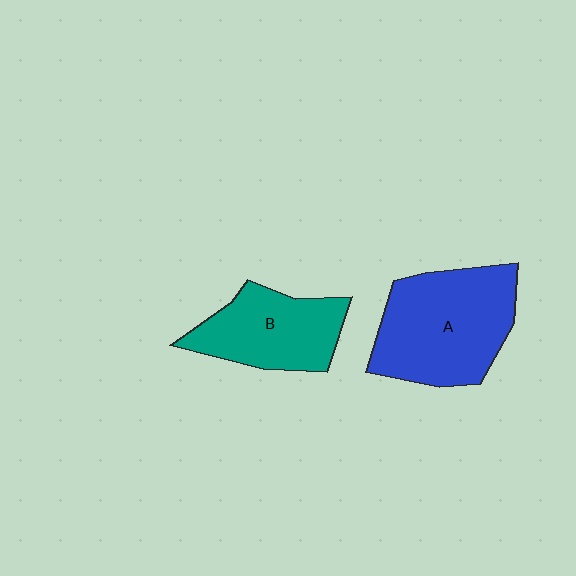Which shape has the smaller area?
Shape B (teal).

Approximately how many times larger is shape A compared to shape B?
Approximately 1.4 times.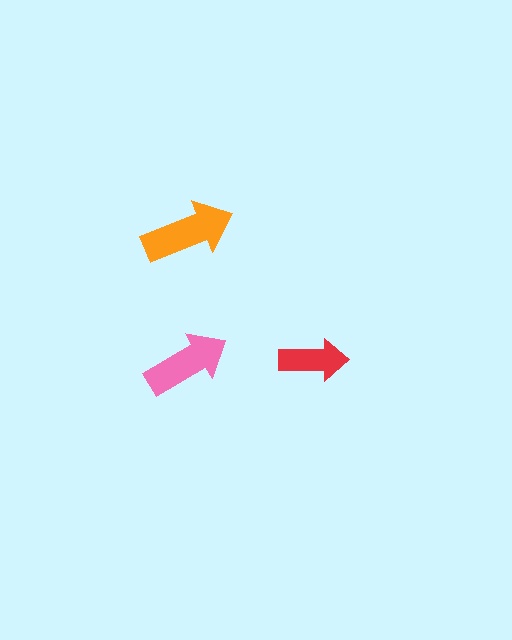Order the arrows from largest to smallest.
the orange one, the pink one, the red one.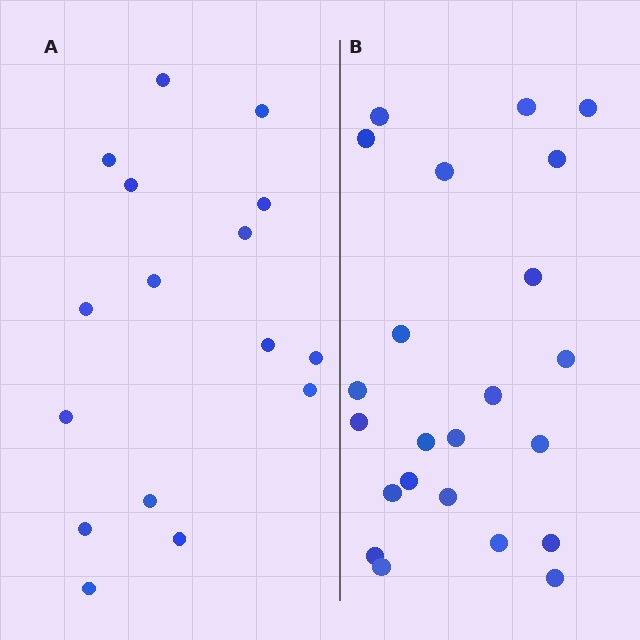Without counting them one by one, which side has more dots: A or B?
Region B (the right region) has more dots.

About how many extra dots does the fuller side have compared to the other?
Region B has roughly 8 or so more dots than region A.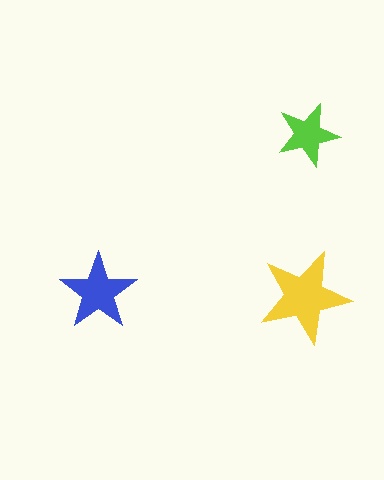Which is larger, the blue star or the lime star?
The blue one.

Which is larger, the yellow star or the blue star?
The yellow one.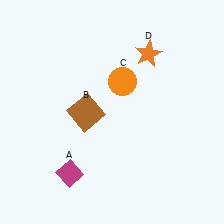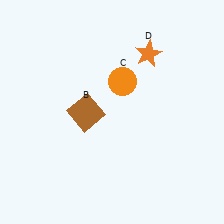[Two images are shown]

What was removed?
The magenta diamond (A) was removed in Image 2.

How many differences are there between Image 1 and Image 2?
There is 1 difference between the two images.